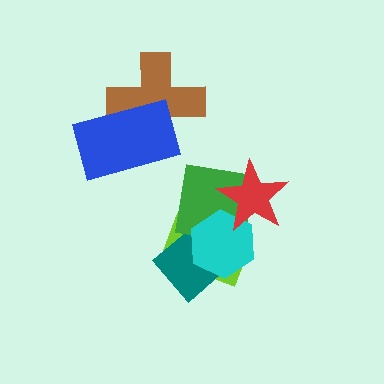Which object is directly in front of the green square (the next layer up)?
The cyan hexagon is directly in front of the green square.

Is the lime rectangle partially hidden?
Yes, it is partially covered by another shape.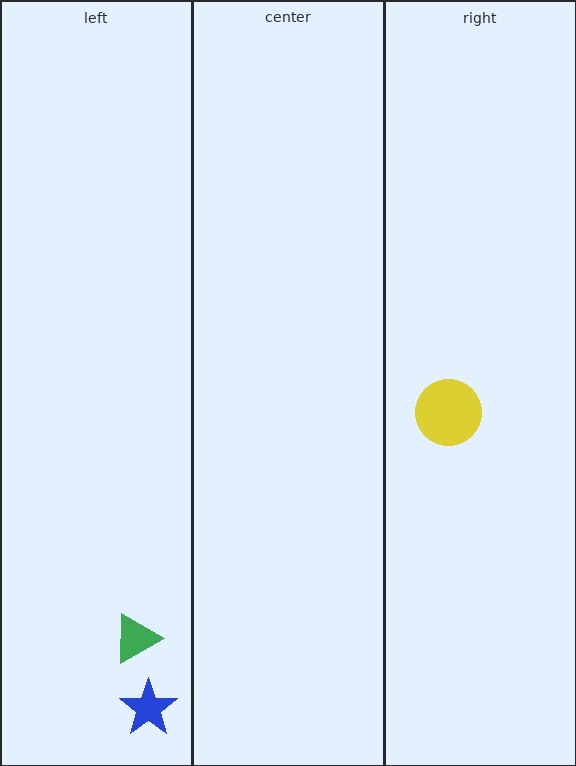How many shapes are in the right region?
1.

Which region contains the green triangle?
The left region.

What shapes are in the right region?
The yellow circle.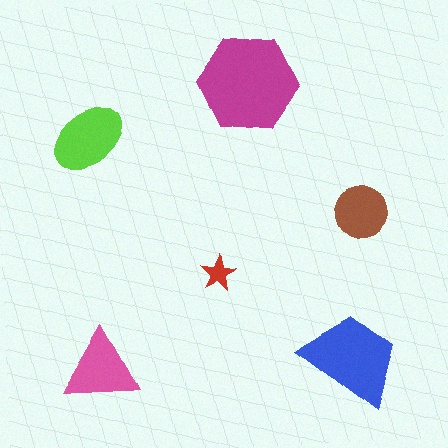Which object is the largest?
The magenta hexagon.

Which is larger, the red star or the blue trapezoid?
The blue trapezoid.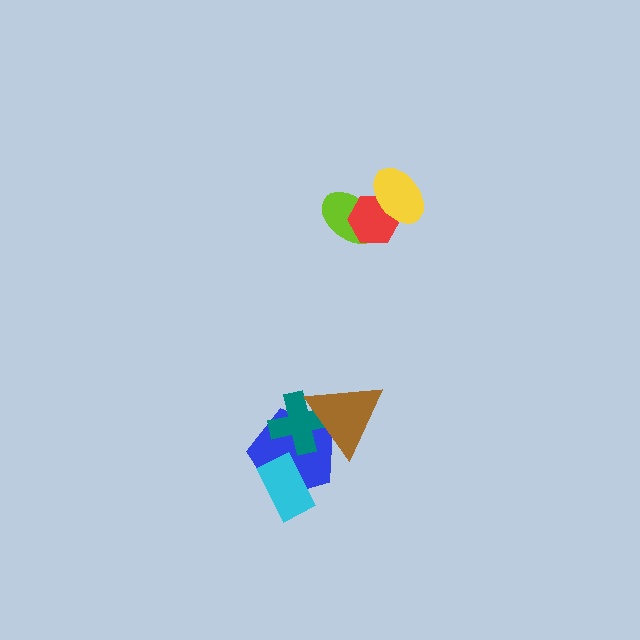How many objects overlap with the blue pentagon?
3 objects overlap with the blue pentagon.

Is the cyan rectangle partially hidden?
No, no other shape covers it.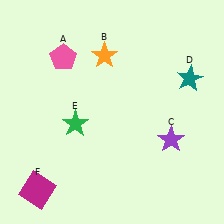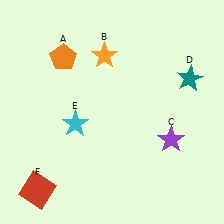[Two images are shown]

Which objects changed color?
A changed from pink to orange. E changed from green to cyan. F changed from magenta to red.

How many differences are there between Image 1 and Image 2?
There are 3 differences between the two images.